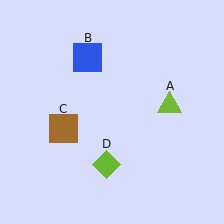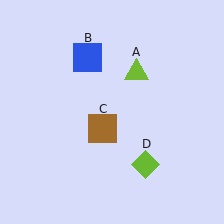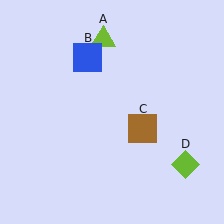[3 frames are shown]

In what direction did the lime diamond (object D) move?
The lime diamond (object D) moved right.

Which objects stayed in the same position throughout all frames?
Blue square (object B) remained stationary.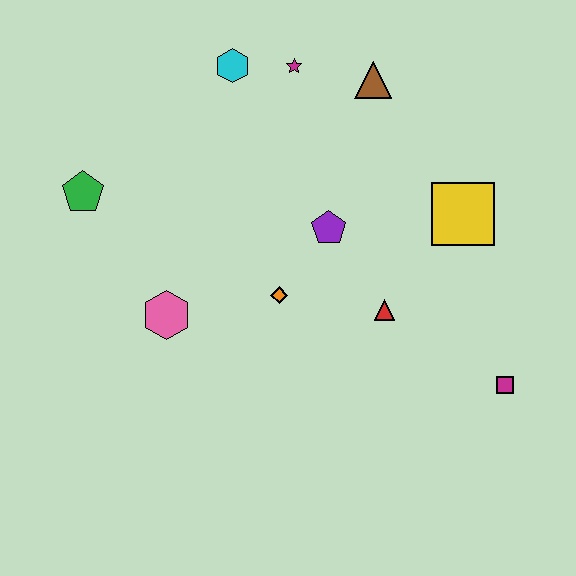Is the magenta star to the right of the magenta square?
No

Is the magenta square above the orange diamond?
No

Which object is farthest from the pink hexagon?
The magenta square is farthest from the pink hexagon.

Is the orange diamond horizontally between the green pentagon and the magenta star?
Yes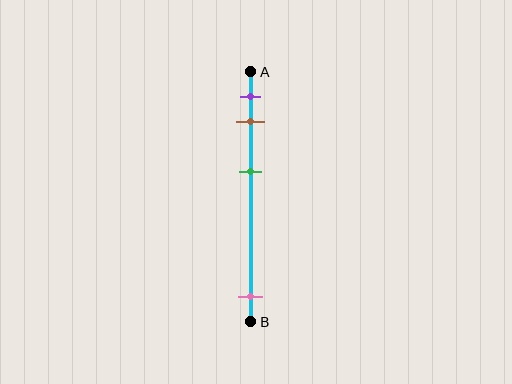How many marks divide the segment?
There are 4 marks dividing the segment.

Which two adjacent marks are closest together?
The purple and brown marks are the closest adjacent pair.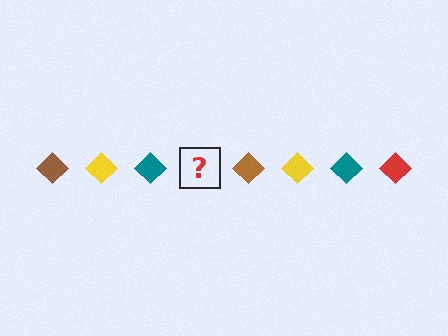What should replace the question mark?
The question mark should be replaced with a red diamond.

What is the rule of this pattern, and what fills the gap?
The rule is that the pattern cycles through brown, yellow, teal, red diamonds. The gap should be filled with a red diamond.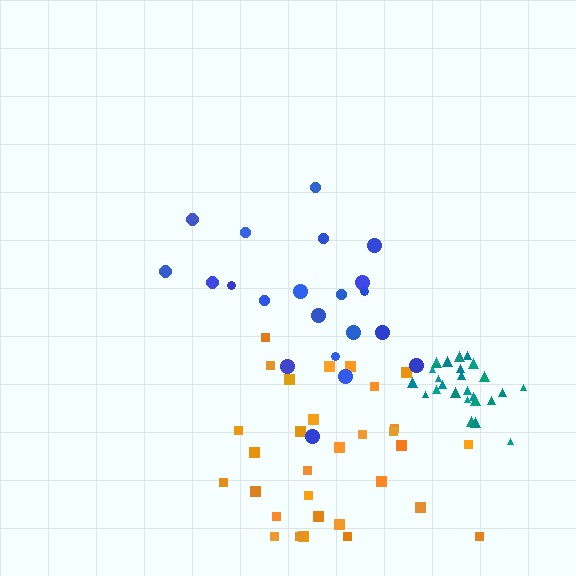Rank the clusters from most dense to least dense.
teal, orange, blue.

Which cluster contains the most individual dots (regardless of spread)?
Orange (31).